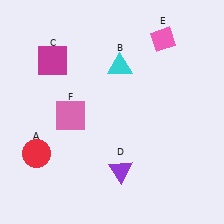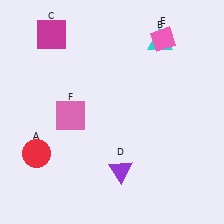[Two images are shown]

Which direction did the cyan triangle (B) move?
The cyan triangle (B) moved right.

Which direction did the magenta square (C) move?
The magenta square (C) moved up.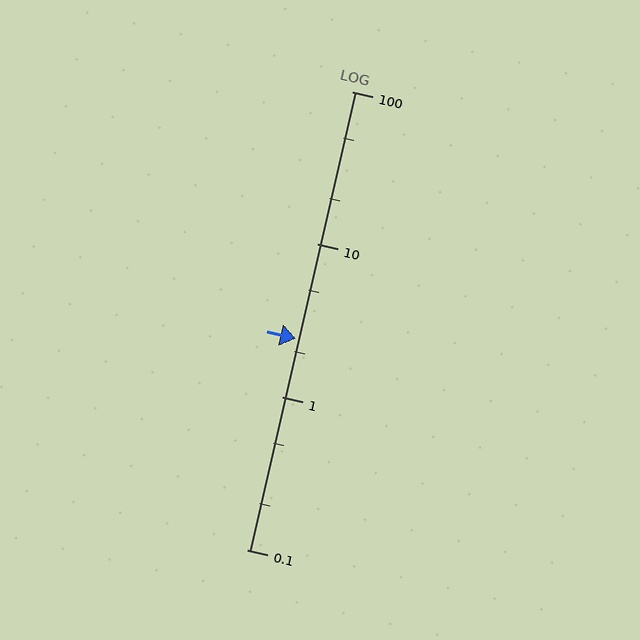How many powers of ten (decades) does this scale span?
The scale spans 3 decades, from 0.1 to 100.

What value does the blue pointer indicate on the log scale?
The pointer indicates approximately 2.4.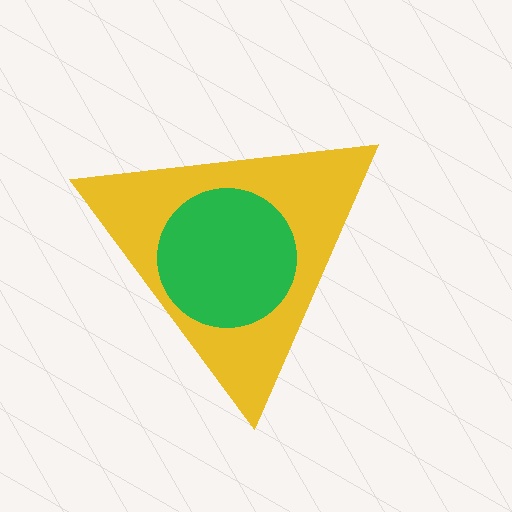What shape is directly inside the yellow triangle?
The green circle.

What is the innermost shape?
The green circle.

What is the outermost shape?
The yellow triangle.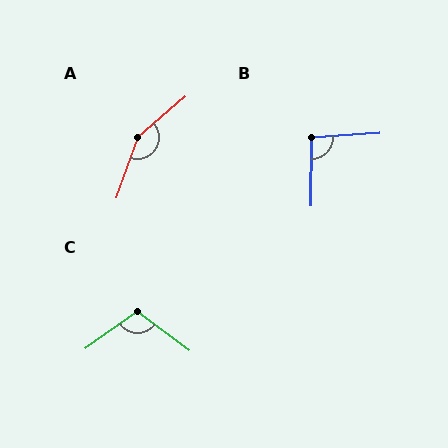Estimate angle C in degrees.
Approximately 108 degrees.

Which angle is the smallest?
B, at approximately 94 degrees.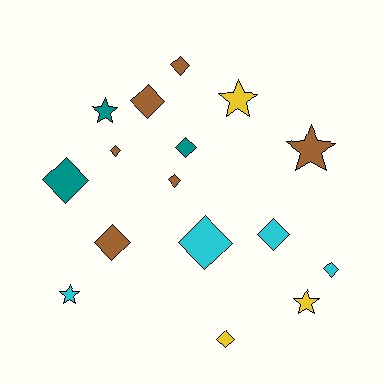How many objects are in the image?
There are 16 objects.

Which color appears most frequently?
Brown, with 6 objects.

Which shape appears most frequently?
Diamond, with 11 objects.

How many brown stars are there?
There is 1 brown star.